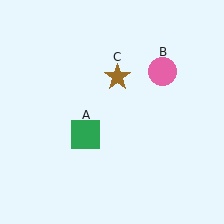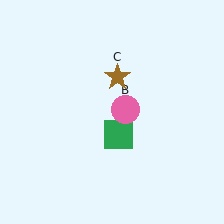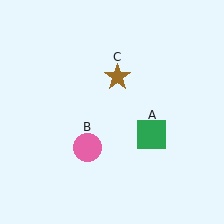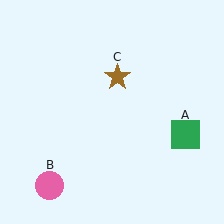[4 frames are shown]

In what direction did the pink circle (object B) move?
The pink circle (object B) moved down and to the left.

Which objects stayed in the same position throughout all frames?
Brown star (object C) remained stationary.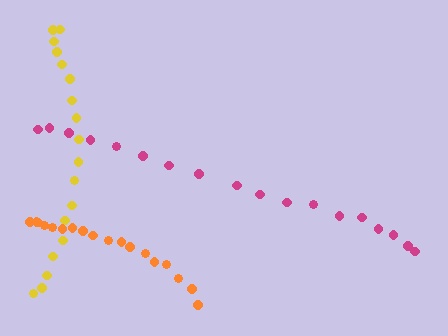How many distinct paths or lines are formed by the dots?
There are 3 distinct paths.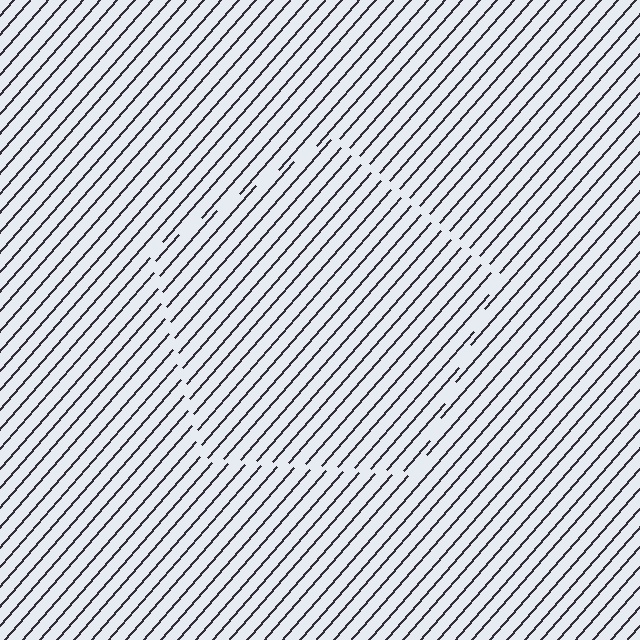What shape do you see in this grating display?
An illusory pentagon. The interior of the shape contains the same grating, shifted by half a period — the contour is defined by the phase discontinuity where line-ends from the inner and outer gratings abut.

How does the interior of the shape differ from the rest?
The interior of the shape contains the same grating, shifted by half a period — the contour is defined by the phase discontinuity where line-ends from the inner and outer gratings abut.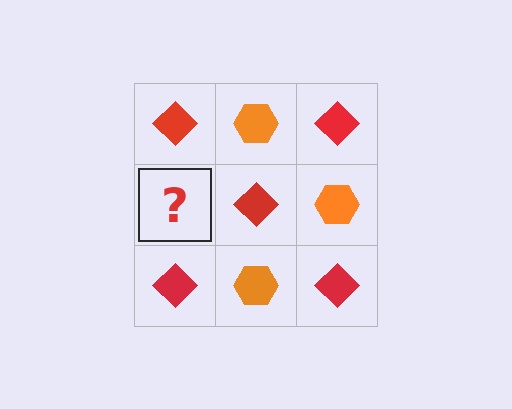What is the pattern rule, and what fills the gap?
The rule is that it alternates red diamond and orange hexagon in a checkerboard pattern. The gap should be filled with an orange hexagon.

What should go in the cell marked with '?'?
The missing cell should contain an orange hexagon.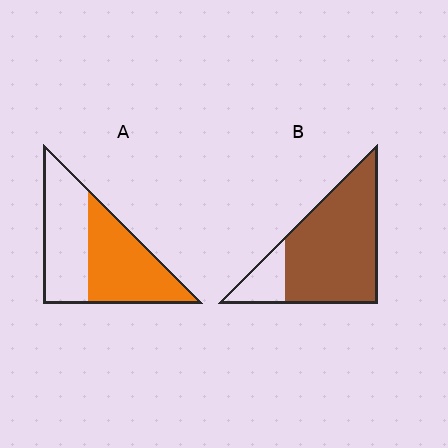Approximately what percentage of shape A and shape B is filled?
A is approximately 50% and B is approximately 80%.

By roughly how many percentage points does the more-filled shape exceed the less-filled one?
By roughly 30 percentage points (B over A).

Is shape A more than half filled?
Roughly half.